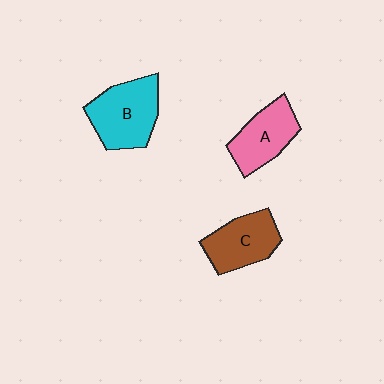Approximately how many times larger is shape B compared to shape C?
Approximately 1.2 times.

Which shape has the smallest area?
Shape A (pink).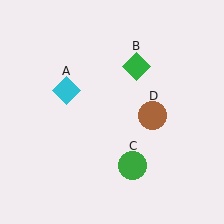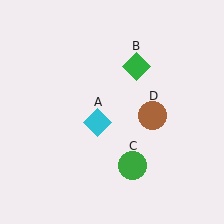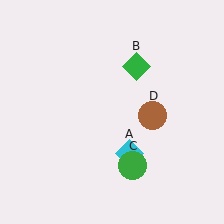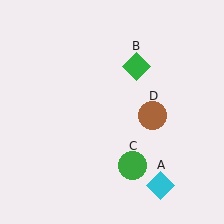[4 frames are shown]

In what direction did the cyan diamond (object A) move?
The cyan diamond (object A) moved down and to the right.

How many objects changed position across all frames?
1 object changed position: cyan diamond (object A).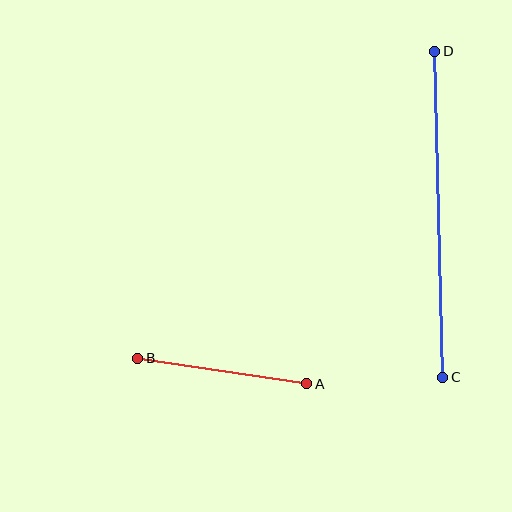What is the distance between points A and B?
The distance is approximately 171 pixels.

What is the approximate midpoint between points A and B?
The midpoint is at approximately (222, 371) pixels.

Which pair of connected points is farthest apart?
Points C and D are farthest apart.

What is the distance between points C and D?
The distance is approximately 326 pixels.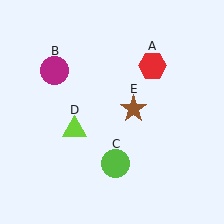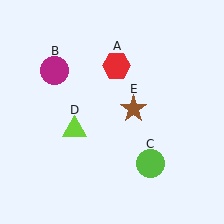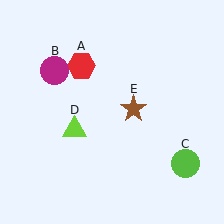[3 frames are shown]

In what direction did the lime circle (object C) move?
The lime circle (object C) moved right.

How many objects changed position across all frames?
2 objects changed position: red hexagon (object A), lime circle (object C).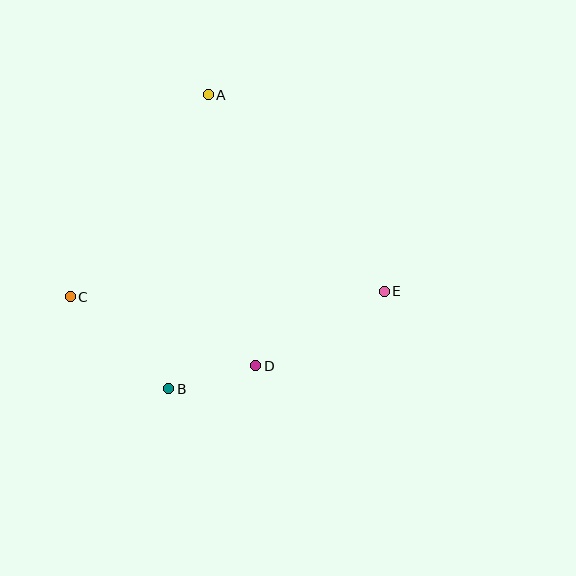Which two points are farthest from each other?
Points C and E are farthest from each other.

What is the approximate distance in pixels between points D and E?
The distance between D and E is approximately 148 pixels.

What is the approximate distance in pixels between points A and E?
The distance between A and E is approximately 264 pixels.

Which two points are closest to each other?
Points B and D are closest to each other.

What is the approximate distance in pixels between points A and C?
The distance between A and C is approximately 245 pixels.